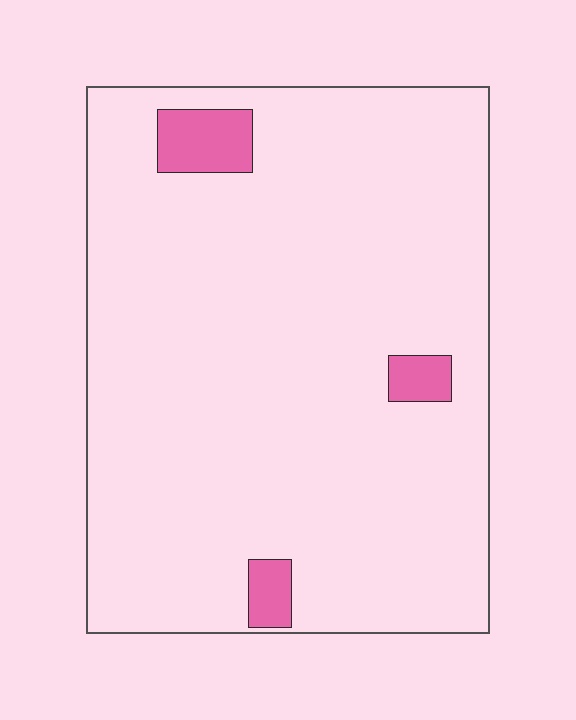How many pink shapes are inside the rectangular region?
3.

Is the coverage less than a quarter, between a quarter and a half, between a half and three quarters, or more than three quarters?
Less than a quarter.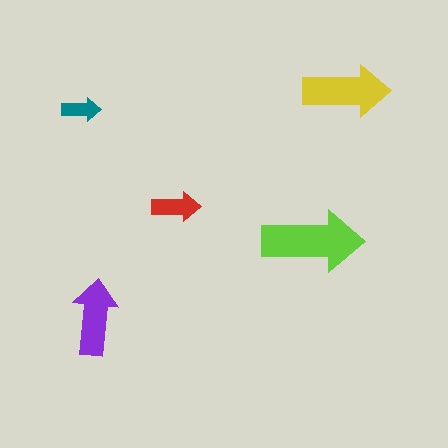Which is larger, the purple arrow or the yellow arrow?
The yellow one.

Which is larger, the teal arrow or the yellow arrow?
The yellow one.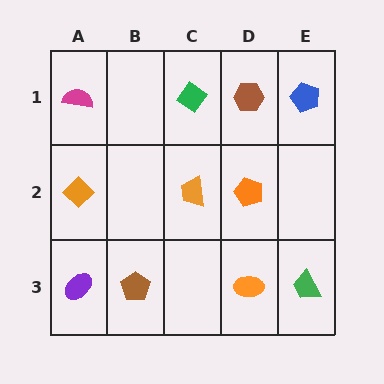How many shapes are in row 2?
3 shapes.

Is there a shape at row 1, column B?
No, that cell is empty.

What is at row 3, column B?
A brown pentagon.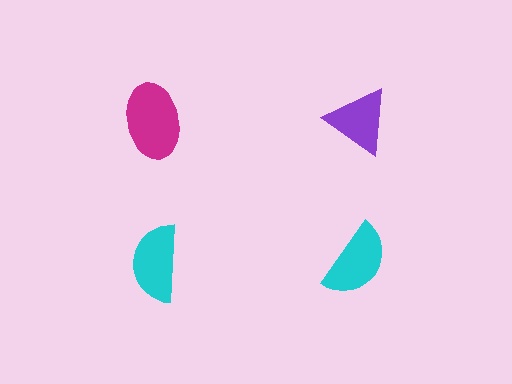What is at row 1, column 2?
A purple triangle.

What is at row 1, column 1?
A magenta ellipse.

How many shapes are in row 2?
2 shapes.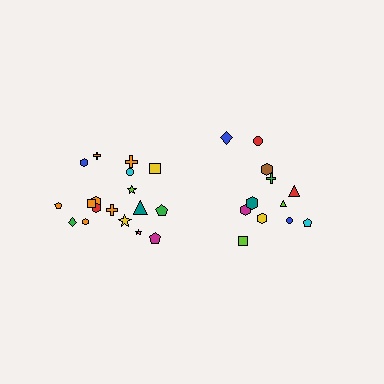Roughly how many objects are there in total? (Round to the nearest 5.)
Roughly 30 objects in total.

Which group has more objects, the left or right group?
The left group.